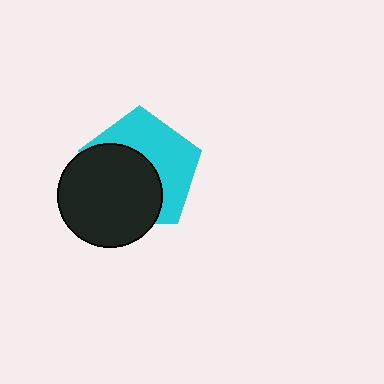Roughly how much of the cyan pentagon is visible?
About half of it is visible (roughly 48%).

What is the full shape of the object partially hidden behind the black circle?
The partially hidden object is a cyan pentagon.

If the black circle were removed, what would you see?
You would see the complete cyan pentagon.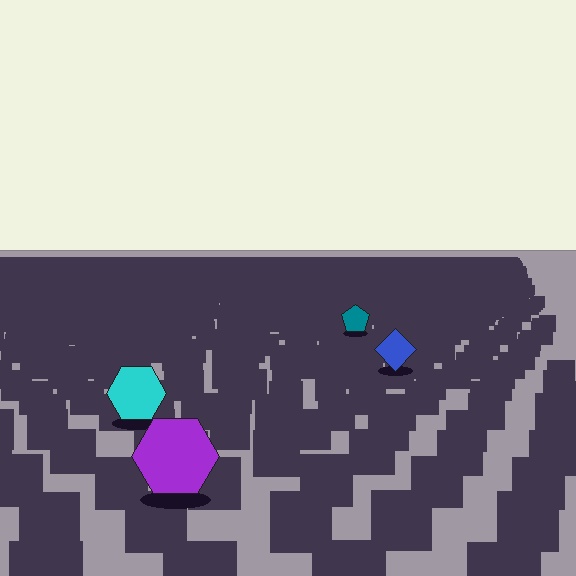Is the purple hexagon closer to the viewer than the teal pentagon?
Yes. The purple hexagon is closer — you can tell from the texture gradient: the ground texture is coarser near it.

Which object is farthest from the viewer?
The teal pentagon is farthest from the viewer. It appears smaller and the ground texture around it is denser.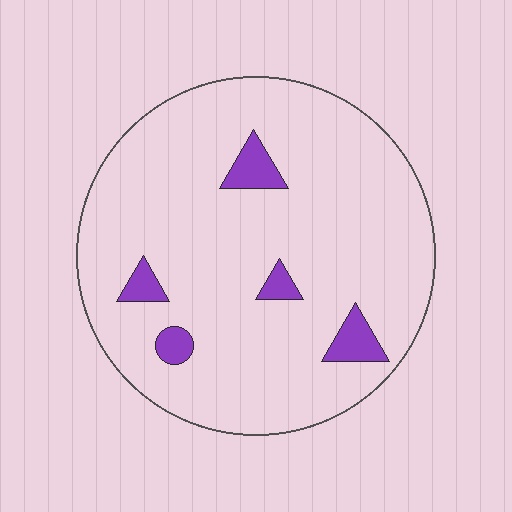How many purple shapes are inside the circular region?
5.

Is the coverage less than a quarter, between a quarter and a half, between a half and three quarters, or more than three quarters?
Less than a quarter.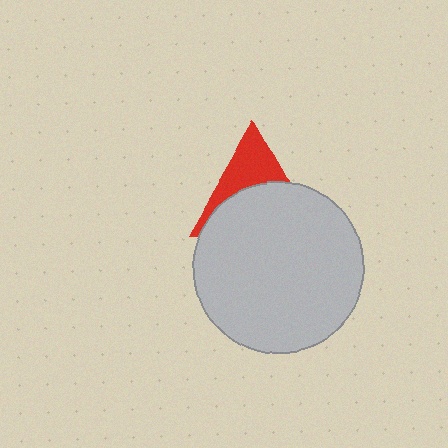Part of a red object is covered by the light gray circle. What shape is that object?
It is a triangle.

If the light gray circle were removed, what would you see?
You would see the complete red triangle.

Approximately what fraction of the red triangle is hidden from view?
Roughly 60% of the red triangle is hidden behind the light gray circle.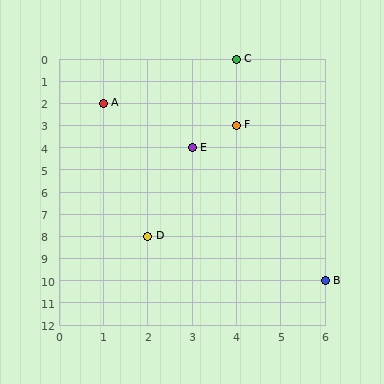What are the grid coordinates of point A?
Point A is at grid coordinates (1, 2).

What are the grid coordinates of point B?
Point B is at grid coordinates (6, 10).